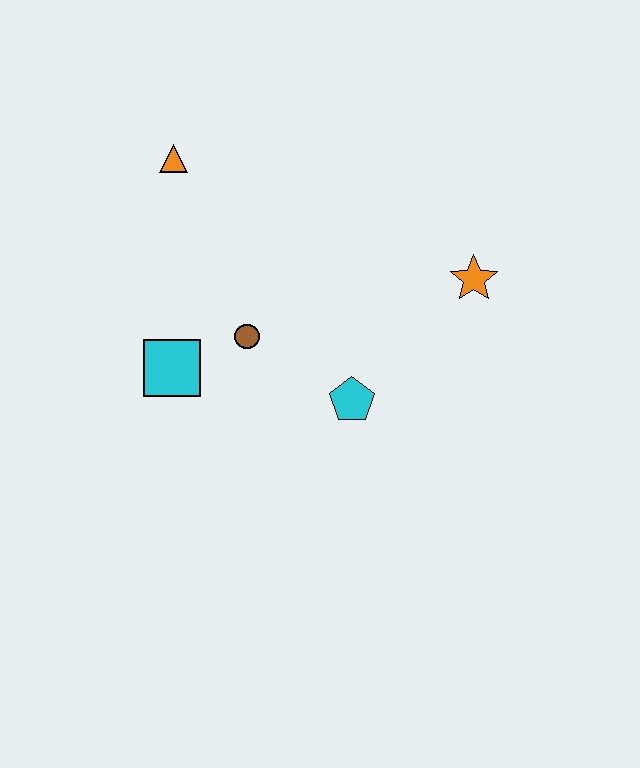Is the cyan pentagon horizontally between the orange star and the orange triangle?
Yes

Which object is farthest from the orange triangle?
The orange star is farthest from the orange triangle.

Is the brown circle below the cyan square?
No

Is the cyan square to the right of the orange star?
No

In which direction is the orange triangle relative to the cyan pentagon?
The orange triangle is above the cyan pentagon.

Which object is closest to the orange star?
The cyan pentagon is closest to the orange star.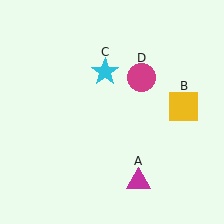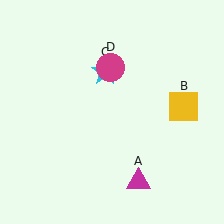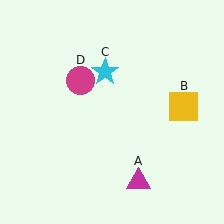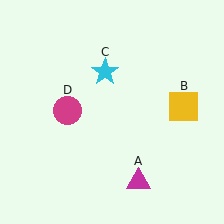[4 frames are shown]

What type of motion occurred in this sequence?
The magenta circle (object D) rotated counterclockwise around the center of the scene.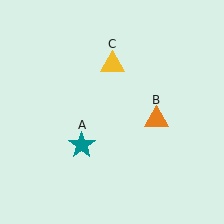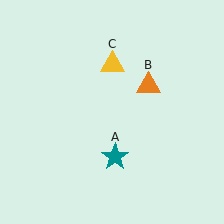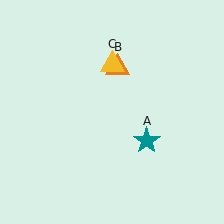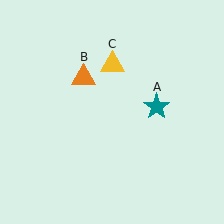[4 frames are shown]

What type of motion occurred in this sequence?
The teal star (object A), orange triangle (object B) rotated counterclockwise around the center of the scene.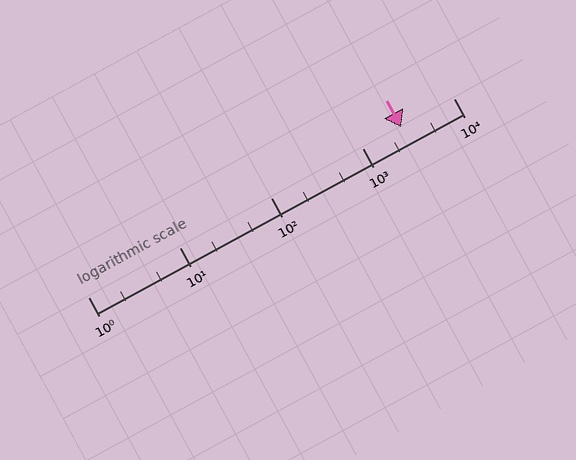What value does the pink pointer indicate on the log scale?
The pointer indicates approximately 2700.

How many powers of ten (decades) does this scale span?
The scale spans 4 decades, from 1 to 10000.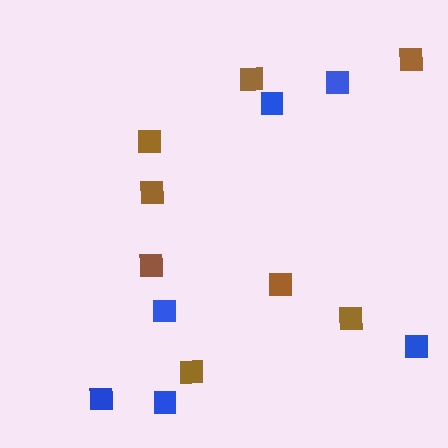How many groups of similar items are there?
There are 2 groups: one group of brown squares (8) and one group of blue squares (6).